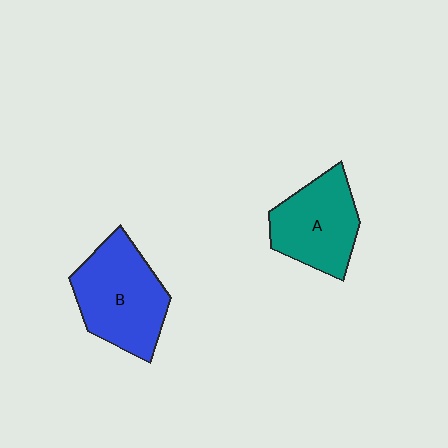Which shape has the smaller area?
Shape A (teal).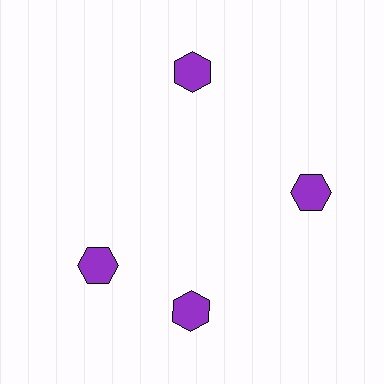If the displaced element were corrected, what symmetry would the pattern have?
It would have 4-fold rotational symmetry — the pattern would map onto itself every 90 degrees.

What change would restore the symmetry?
The symmetry would be restored by rotating it back into even spacing with its neighbors so that all 4 hexagons sit at equal angles and equal distance from the center.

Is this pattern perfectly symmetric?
No. The 4 purple hexagons are arranged in a ring, but one element near the 9 o'clock position is rotated out of alignment along the ring, breaking the 4-fold rotational symmetry.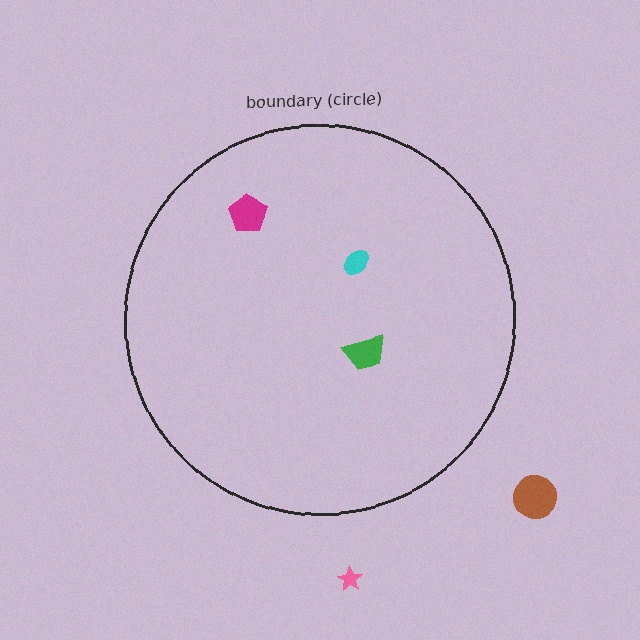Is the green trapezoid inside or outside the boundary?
Inside.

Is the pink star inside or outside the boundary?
Outside.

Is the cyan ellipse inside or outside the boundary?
Inside.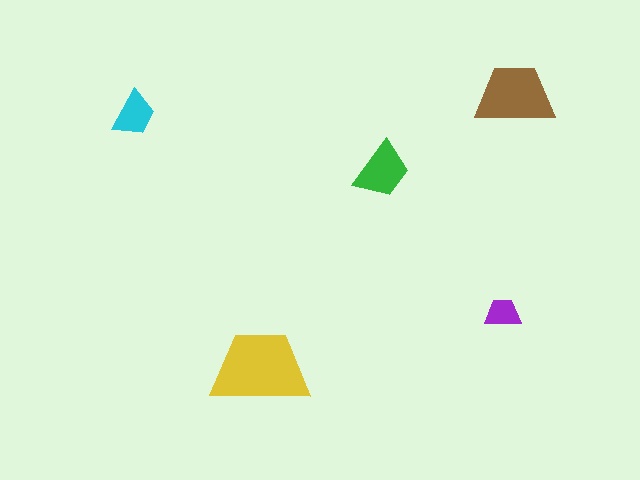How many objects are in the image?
There are 5 objects in the image.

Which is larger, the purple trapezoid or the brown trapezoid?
The brown one.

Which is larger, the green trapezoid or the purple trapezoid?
The green one.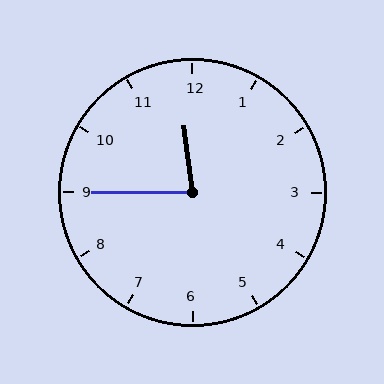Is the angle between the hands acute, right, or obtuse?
It is acute.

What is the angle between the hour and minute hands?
Approximately 82 degrees.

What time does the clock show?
11:45.